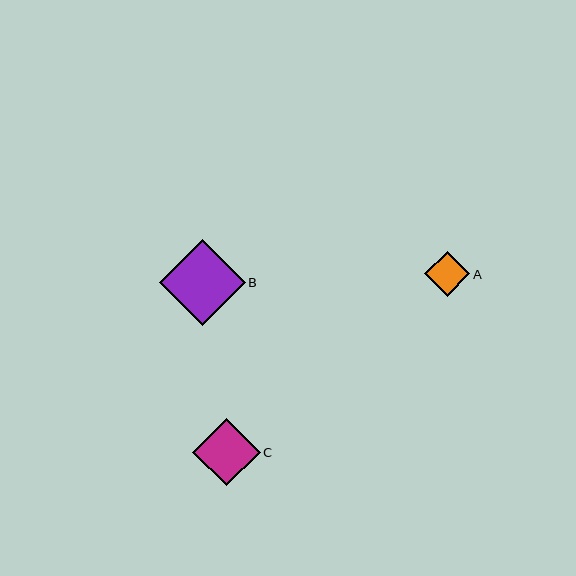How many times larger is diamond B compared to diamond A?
Diamond B is approximately 1.9 times the size of diamond A.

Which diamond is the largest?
Diamond B is the largest with a size of approximately 86 pixels.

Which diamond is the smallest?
Diamond A is the smallest with a size of approximately 45 pixels.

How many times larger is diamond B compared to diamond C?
Diamond B is approximately 1.3 times the size of diamond C.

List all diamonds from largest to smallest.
From largest to smallest: B, C, A.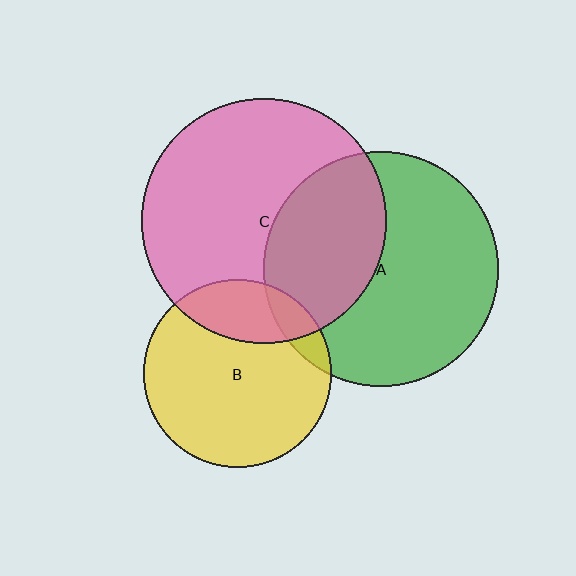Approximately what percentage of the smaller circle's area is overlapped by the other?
Approximately 35%.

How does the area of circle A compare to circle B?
Approximately 1.6 times.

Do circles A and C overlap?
Yes.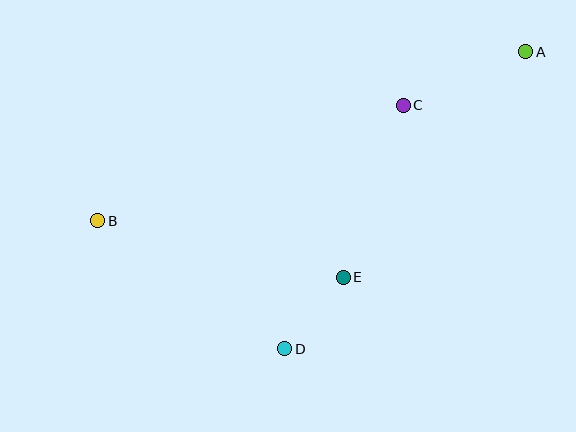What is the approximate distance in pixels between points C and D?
The distance between C and D is approximately 271 pixels.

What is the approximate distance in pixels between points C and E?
The distance between C and E is approximately 182 pixels.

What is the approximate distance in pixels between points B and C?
The distance between B and C is approximately 326 pixels.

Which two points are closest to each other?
Points D and E are closest to each other.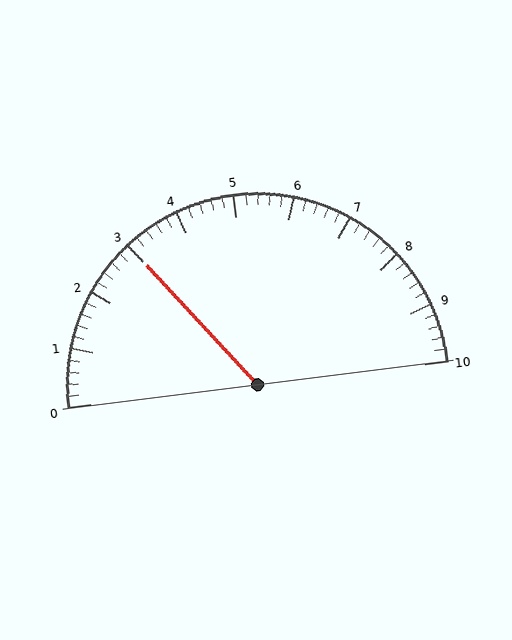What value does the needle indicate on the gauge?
The needle indicates approximately 3.0.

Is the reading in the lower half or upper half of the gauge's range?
The reading is in the lower half of the range (0 to 10).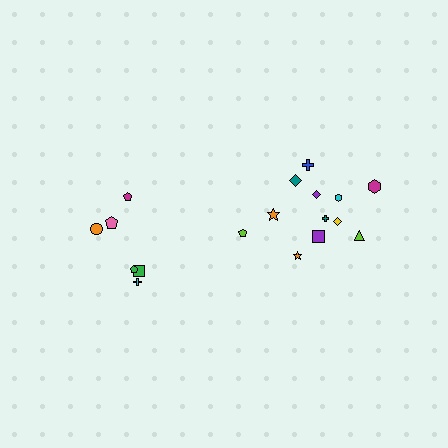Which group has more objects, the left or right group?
The right group.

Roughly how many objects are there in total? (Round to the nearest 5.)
Roughly 20 objects in total.